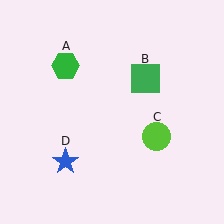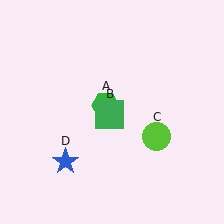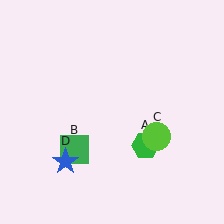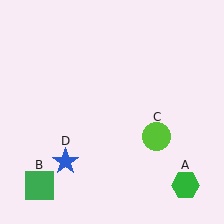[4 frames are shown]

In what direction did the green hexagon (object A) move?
The green hexagon (object A) moved down and to the right.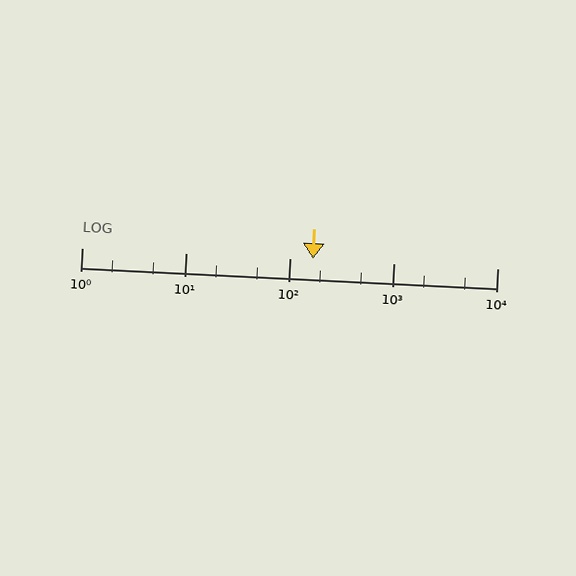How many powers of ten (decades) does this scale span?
The scale spans 4 decades, from 1 to 10000.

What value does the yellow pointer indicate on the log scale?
The pointer indicates approximately 170.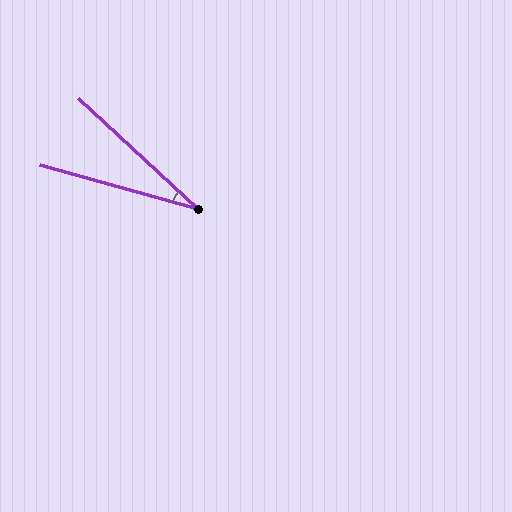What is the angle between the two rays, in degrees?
Approximately 27 degrees.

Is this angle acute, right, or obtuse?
It is acute.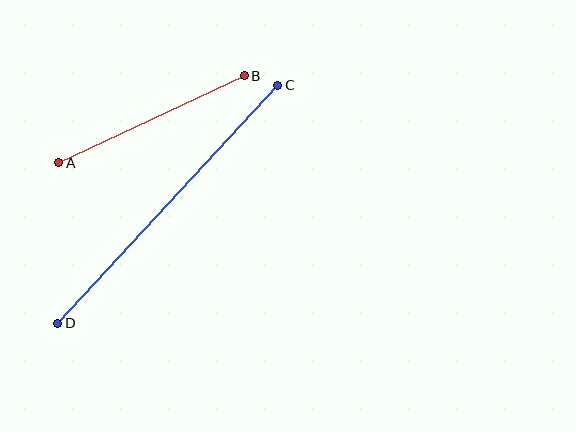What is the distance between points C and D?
The distance is approximately 324 pixels.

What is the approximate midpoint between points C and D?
The midpoint is at approximately (168, 204) pixels.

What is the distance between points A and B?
The distance is approximately 205 pixels.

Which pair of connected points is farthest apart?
Points C and D are farthest apart.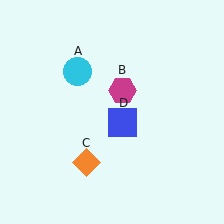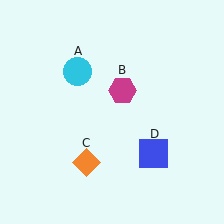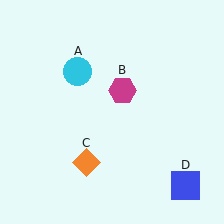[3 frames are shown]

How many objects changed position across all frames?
1 object changed position: blue square (object D).